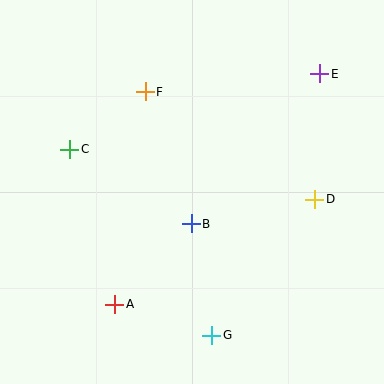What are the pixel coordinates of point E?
Point E is at (320, 74).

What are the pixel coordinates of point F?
Point F is at (145, 92).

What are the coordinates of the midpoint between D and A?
The midpoint between D and A is at (215, 252).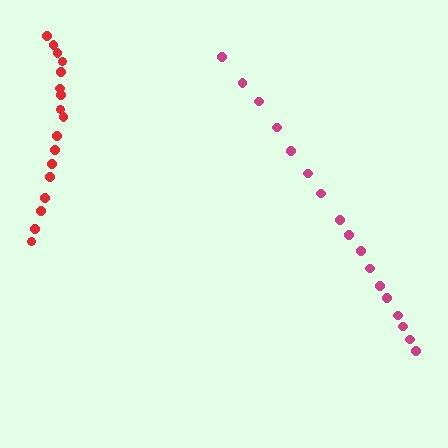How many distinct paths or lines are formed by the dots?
There are 2 distinct paths.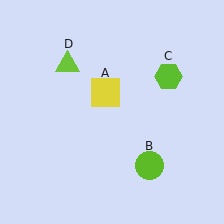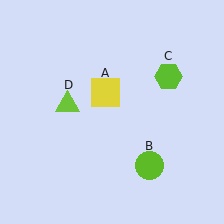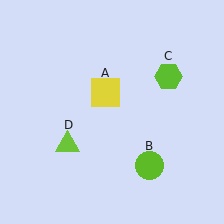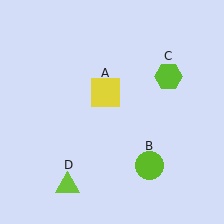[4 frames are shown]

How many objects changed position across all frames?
1 object changed position: lime triangle (object D).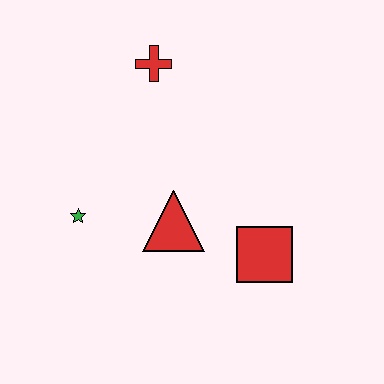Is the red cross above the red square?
Yes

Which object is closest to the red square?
The red triangle is closest to the red square.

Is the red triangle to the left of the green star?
No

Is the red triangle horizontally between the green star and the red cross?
No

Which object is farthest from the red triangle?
The red cross is farthest from the red triangle.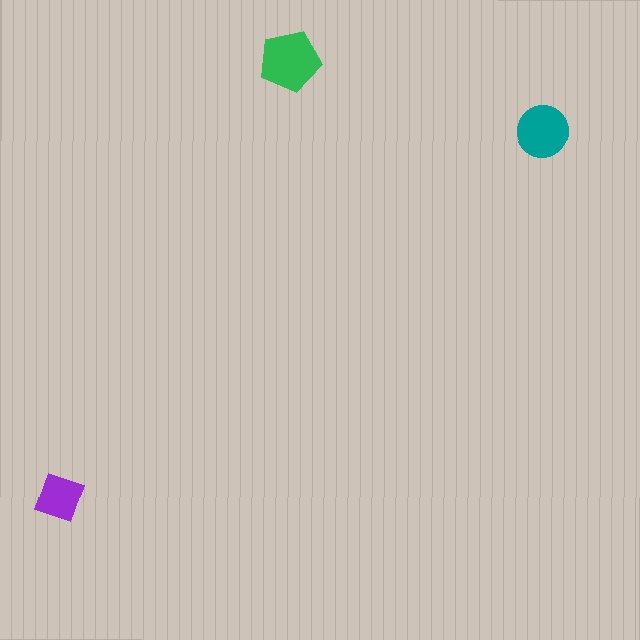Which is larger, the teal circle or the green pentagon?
The green pentagon.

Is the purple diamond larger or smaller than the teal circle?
Smaller.